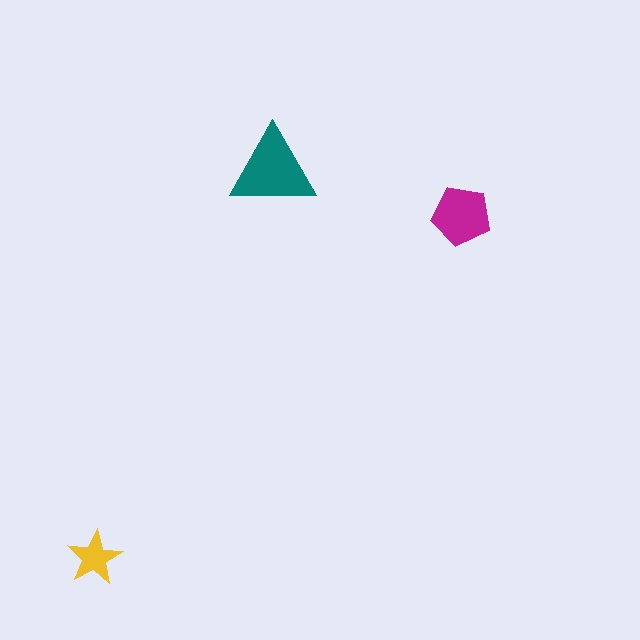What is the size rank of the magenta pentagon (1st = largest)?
2nd.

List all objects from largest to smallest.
The teal triangle, the magenta pentagon, the yellow star.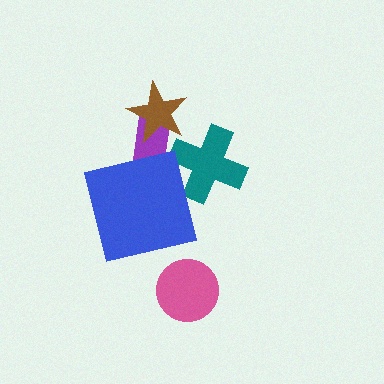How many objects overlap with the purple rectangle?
2 objects overlap with the purple rectangle.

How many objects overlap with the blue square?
1 object overlaps with the blue square.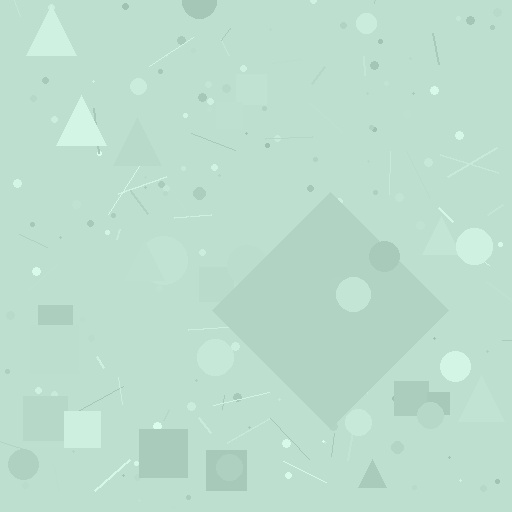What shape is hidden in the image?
A diamond is hidden in the image.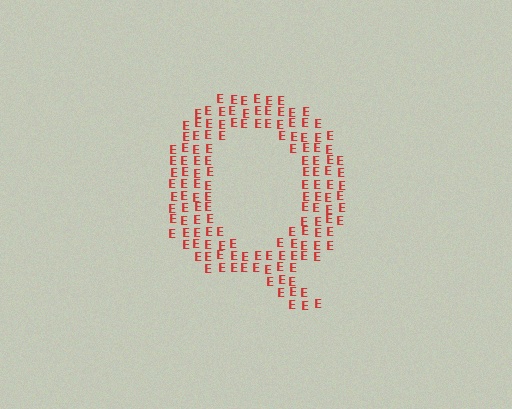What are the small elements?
The small elements are letter E's.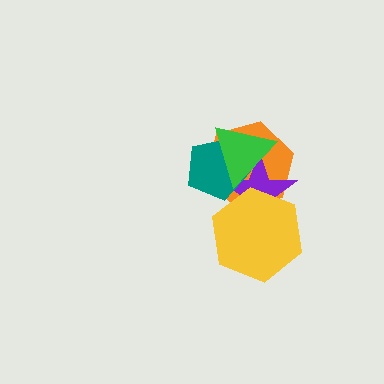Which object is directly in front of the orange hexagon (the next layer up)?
The purple star is directly in front of the orange hexagon.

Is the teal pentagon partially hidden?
Yes, it is partially covered by another shape.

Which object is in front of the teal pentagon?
The green triangle is in front of the teal pentagon.